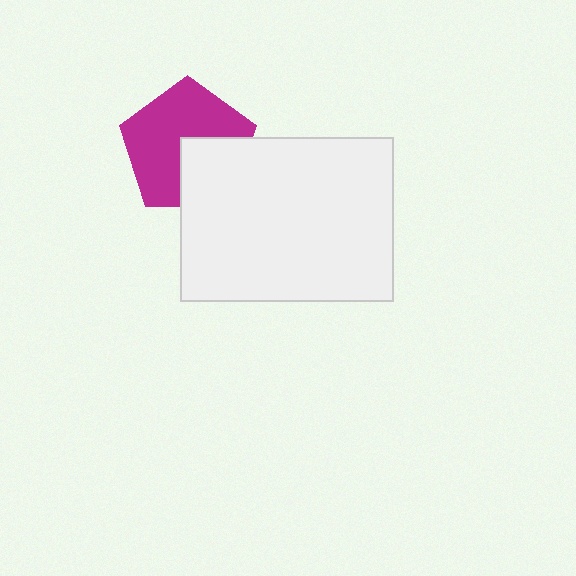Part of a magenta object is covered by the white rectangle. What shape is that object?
It is a pentagon.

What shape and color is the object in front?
The object in front is a white rectangle.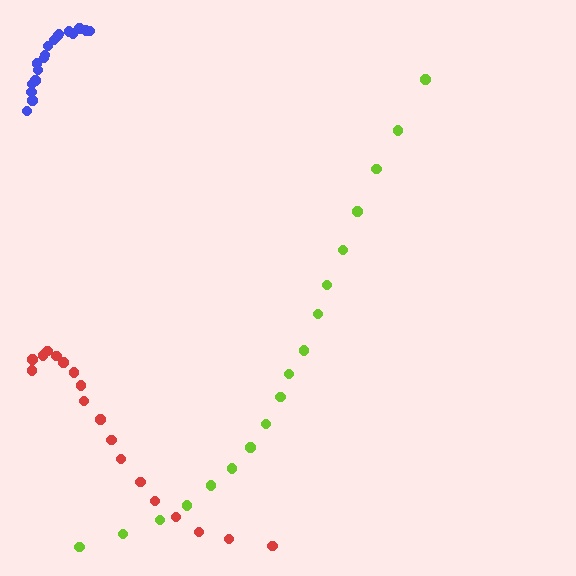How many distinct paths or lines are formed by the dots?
There are 3 distinct paths.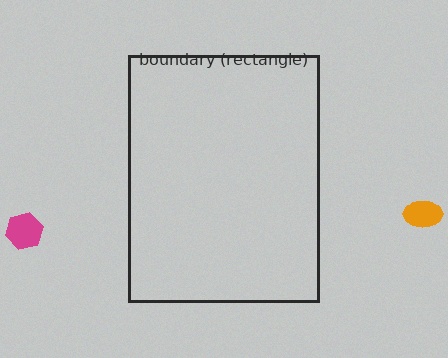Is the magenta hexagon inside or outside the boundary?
Outside.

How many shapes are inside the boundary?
0 inside, 2 outside.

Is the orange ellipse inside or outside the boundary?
Outside.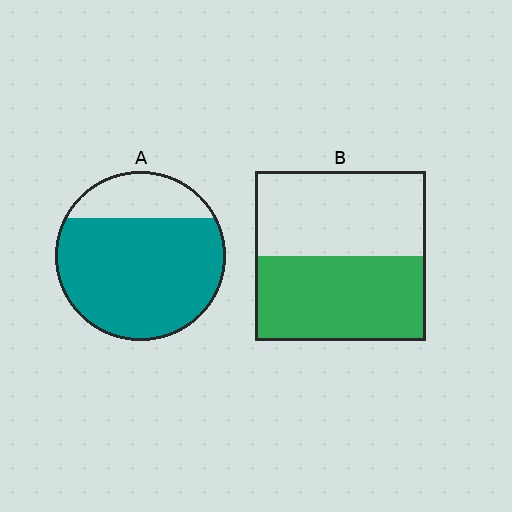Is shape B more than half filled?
Roughly half.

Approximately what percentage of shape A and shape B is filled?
A is approximately 80% and B is approximately 50%.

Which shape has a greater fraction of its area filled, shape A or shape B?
Shape A.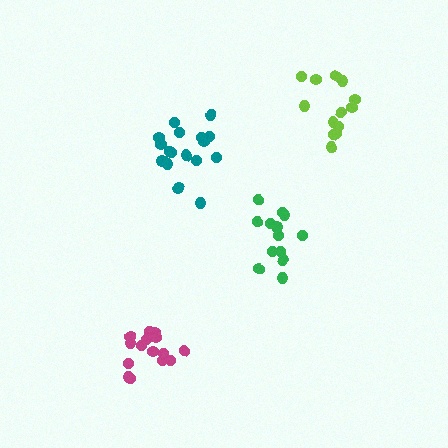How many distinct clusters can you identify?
There are 4 distinct clusters.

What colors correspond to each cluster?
The clusters are colored: teal, green, lime, magenta.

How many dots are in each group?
Group 1: 18 dots, Group 2: 13 dots, Group 3: 13 dots, Group 4: 15 dots (59 total).